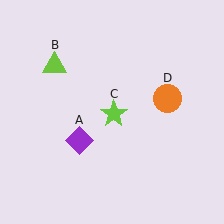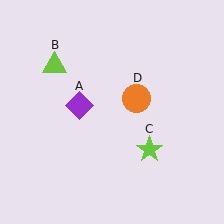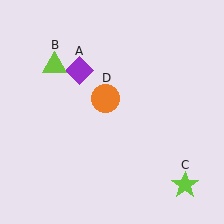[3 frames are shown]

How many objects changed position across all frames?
3 objects changed position: purple diamond (object A), lime star (object C), orange circle (object D).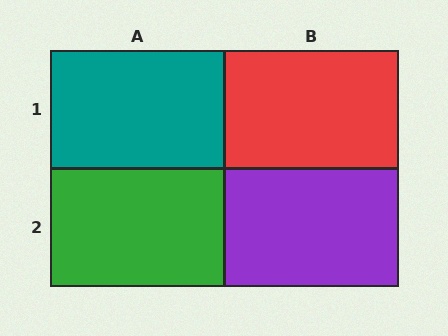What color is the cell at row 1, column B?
Red.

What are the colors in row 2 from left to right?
Green, purple.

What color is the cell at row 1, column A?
Teal.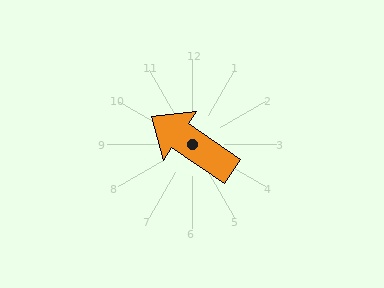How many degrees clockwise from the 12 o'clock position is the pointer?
Approximately 304 degrees.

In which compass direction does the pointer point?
Northwest.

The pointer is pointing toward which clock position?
Roughly 10 o'clock.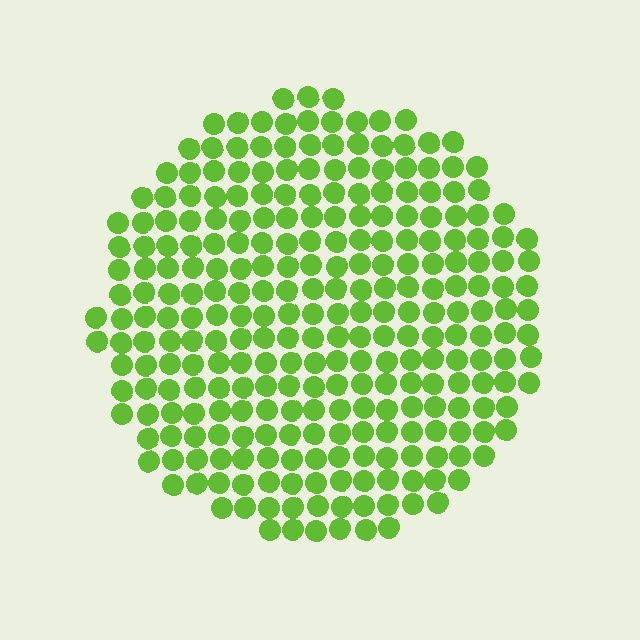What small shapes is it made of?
It is made of small circles.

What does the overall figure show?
The overall figure shows a circle.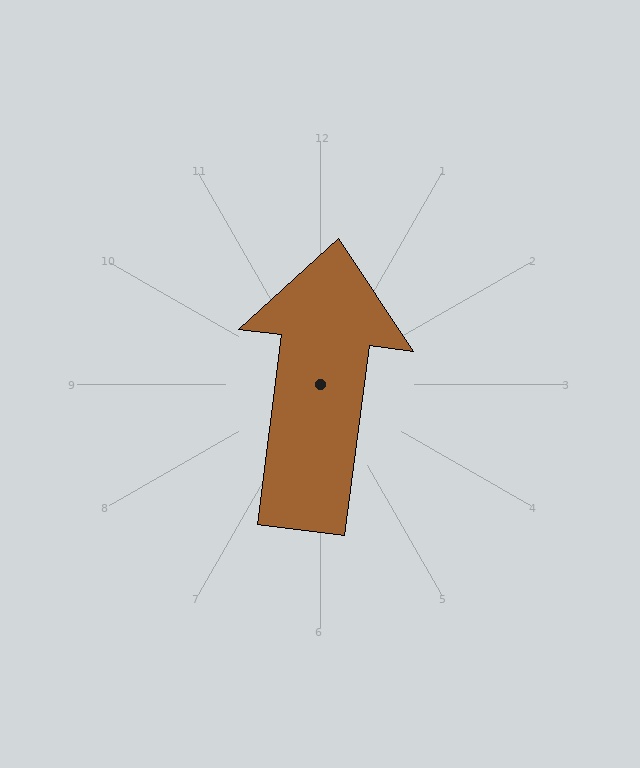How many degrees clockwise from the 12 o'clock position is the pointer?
Approximately 7 degrees.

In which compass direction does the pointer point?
North.